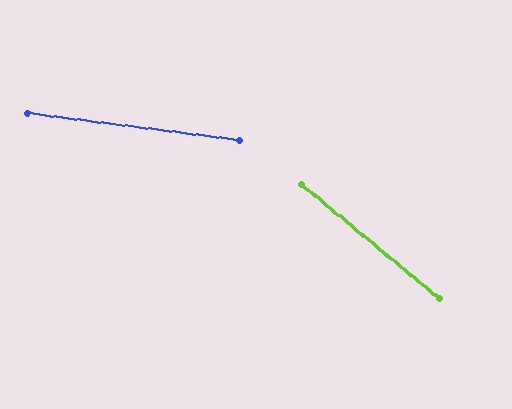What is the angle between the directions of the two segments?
Approximately 32 degrees.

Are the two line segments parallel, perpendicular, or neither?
Neither parallel nor perpendicular — they differ by about 32°.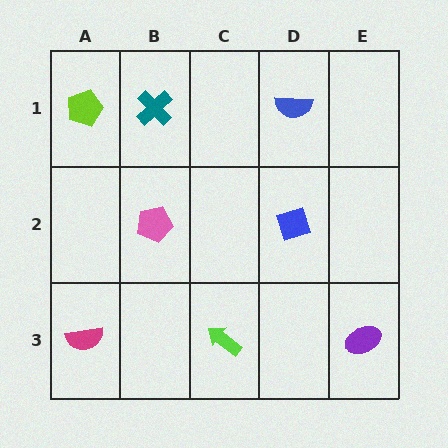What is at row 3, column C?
A lime arrow.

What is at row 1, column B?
A teal cross.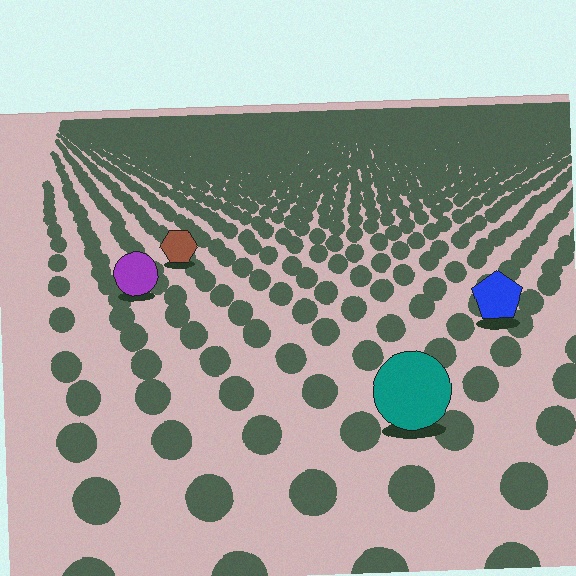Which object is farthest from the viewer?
The brown hexagon is farthest from the viewer. It appears smaller and the ground texture around it is denser.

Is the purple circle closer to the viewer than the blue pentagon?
No. The blue pentagon is closer — you can tell from the texture gradient: the ground texture is coarser near it.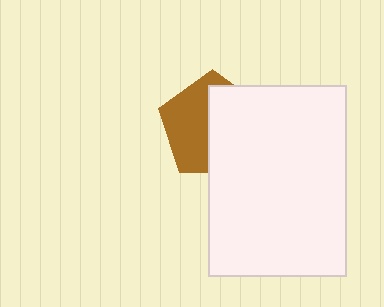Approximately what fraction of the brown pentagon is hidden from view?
Roughly 53% of the brown pentagon is hidden behind the white rectangle.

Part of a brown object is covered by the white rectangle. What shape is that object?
It is a pentagon.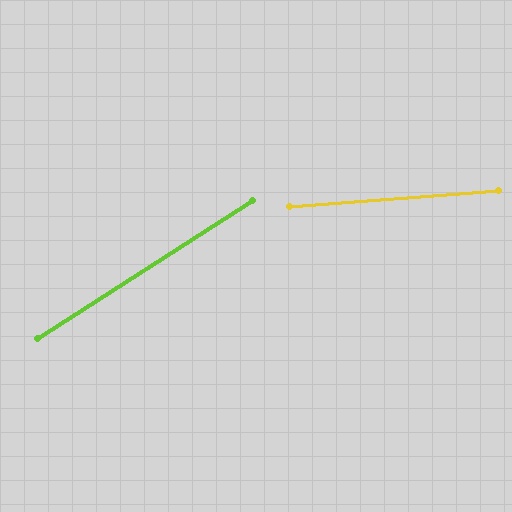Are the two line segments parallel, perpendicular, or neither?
Neither parallel nor perpendicular — they differ by about 28°.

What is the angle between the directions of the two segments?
Approximately 28 degrees.